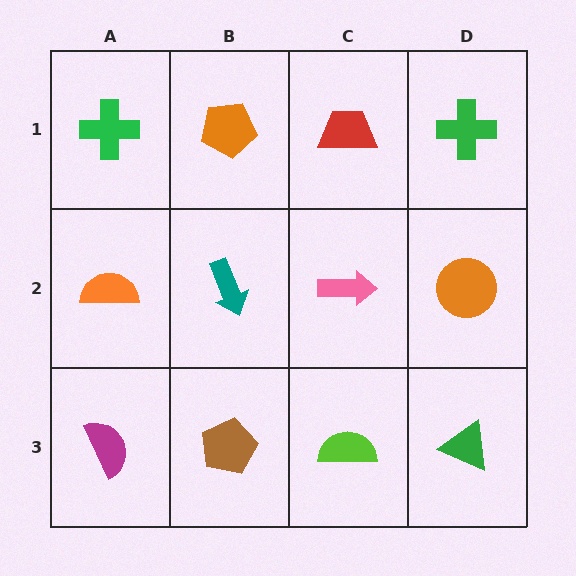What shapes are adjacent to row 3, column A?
An orange semicircle (row 2, column A), a brown pentagon (row 3, column B).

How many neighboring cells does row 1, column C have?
3.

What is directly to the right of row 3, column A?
A brown pentagon.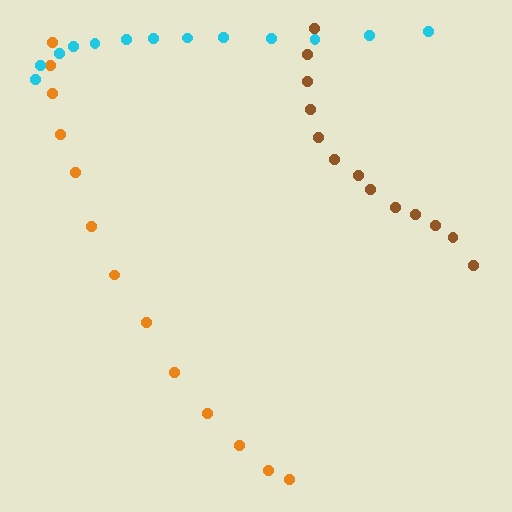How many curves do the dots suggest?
There are 3 distinct paths.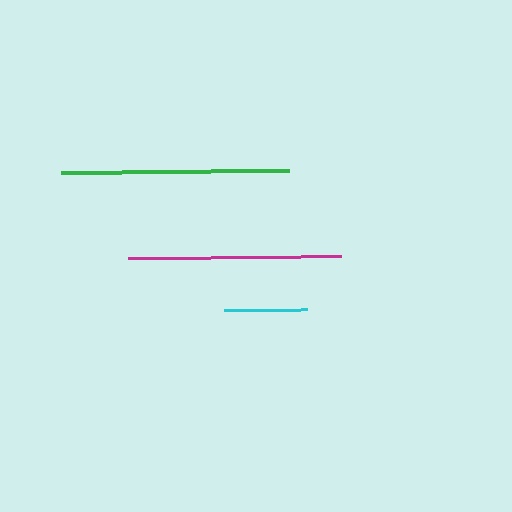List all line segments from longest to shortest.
From longest to shortest: green, magenta, cyan.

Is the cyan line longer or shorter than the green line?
The green line is longer than the cyan line.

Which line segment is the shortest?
The cyan line is the shortest at approximately 83 pixels.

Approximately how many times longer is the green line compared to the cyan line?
The green line is approximately 2.8 times the length of the cyan line.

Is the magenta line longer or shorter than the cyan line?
The magenta line is longer than the cyan line.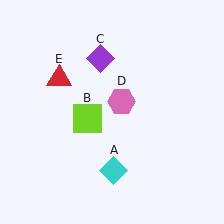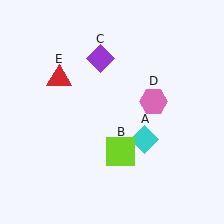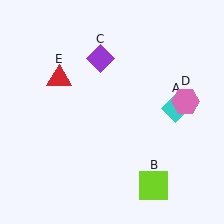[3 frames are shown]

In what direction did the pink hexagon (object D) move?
The pink hexagon (object D) moved right.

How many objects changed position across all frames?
3 objects changed position: cyan diamond (object A), lime square (object B), pink hexagon (object D).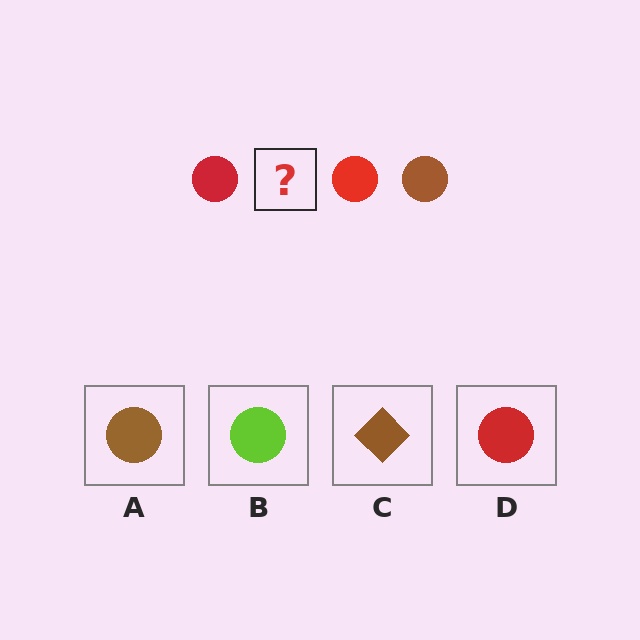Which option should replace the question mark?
Option A.